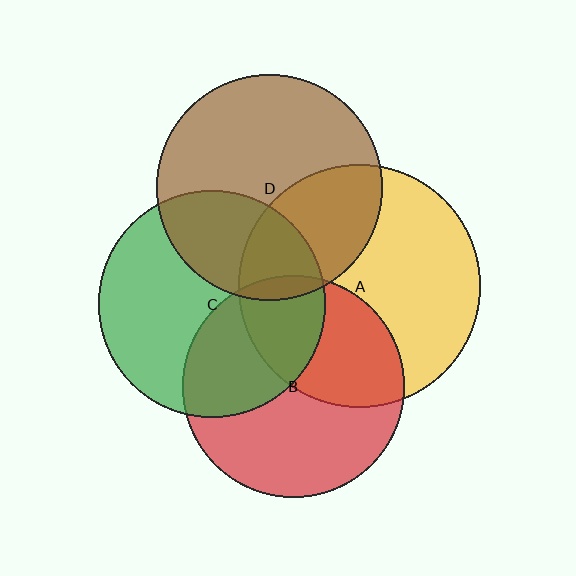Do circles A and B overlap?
Yes.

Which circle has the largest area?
Circle A (yellow).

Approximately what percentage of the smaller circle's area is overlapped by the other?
Approximately 40%.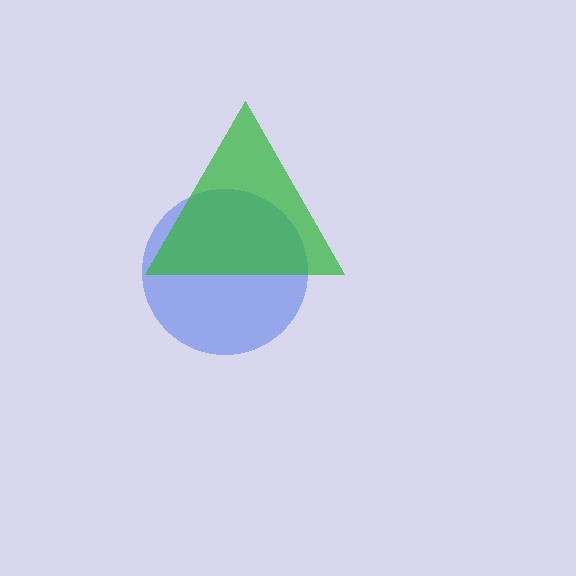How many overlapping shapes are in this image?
There are 2 overlapping shapes in the image.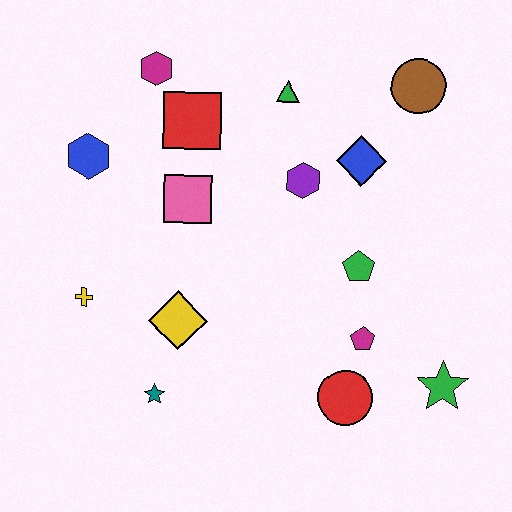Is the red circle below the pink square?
Yes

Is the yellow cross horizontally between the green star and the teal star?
No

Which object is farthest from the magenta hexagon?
The green star is farthest from the magenta hexagon.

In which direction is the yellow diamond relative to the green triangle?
The yellow diamond is below the green triangle.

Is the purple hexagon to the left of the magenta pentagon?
Yes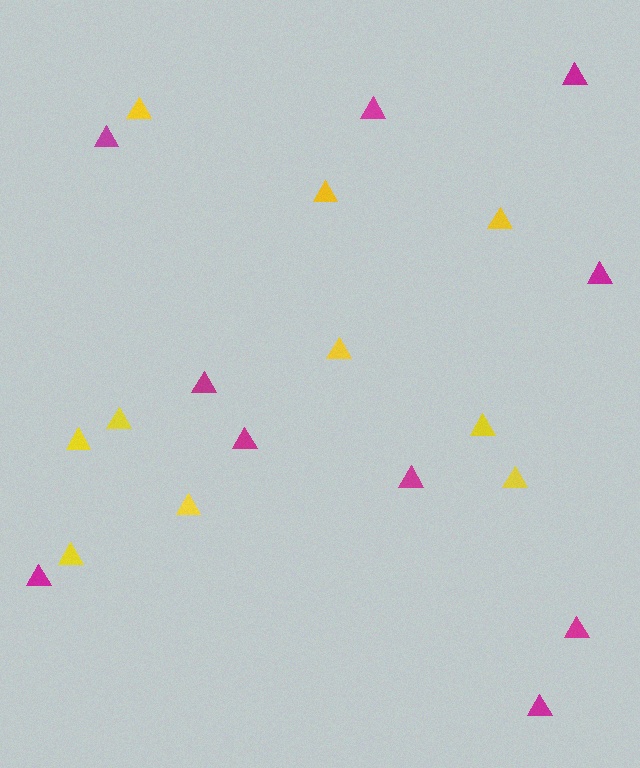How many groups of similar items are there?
There are 2 groups: one group of yellow triangles (10) and one group of magenta triangles (10).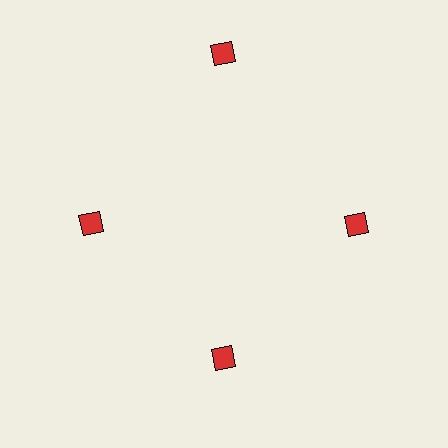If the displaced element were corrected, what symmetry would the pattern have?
It would have 4-fold rotational symmetry — the pattern would map onto itself every 90 degrees.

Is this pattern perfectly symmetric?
No. The 4 red diamonds are arranged in a ring, but one element near the 12 o'clock position is pushed outward from the center, breaking the 4-fold rotational symmetry.